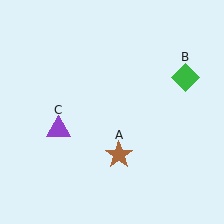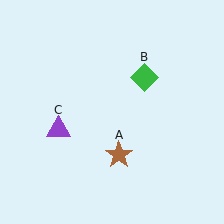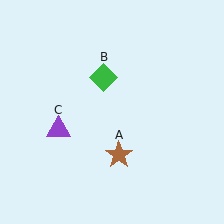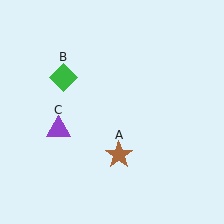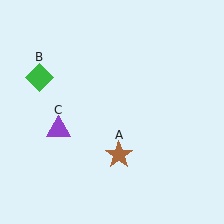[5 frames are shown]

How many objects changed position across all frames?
1 object changed position: green diamond (object B).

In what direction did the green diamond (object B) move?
The green diamond (object B) moved left.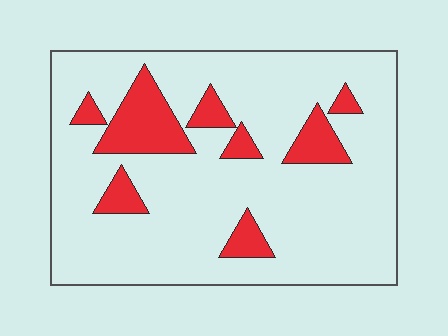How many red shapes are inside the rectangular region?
8.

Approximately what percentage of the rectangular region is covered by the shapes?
Approximately 15%.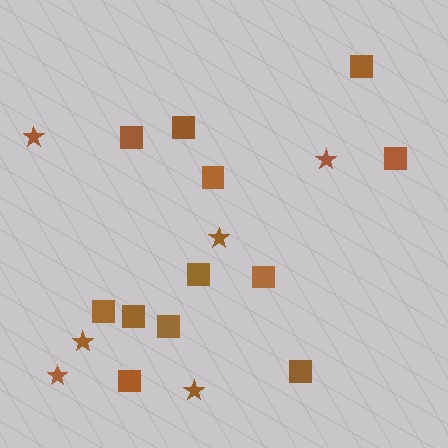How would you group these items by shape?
There are 2 groups: one group of stars (6) and one group of squares (12).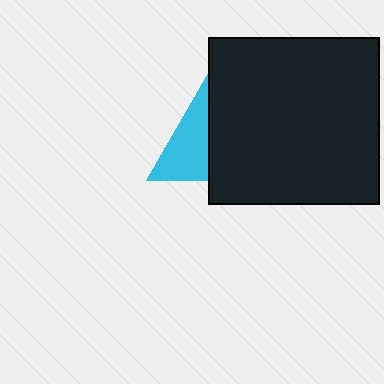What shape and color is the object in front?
The object in front is a black rectangle.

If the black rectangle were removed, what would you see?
You would see the complete cyan triangle.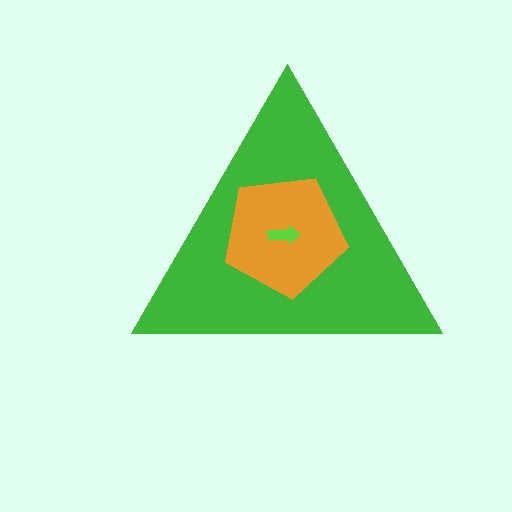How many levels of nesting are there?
3.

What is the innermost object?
The lime arrow.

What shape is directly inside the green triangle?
The orange pentagon.